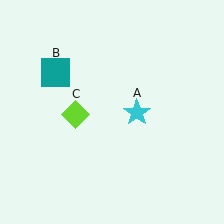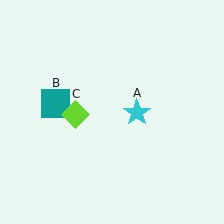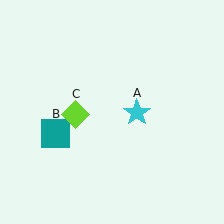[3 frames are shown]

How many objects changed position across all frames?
1 object changed position: teal square (object B).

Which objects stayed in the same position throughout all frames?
Cyan star (object A) and lime diamond (object C) remained stationary.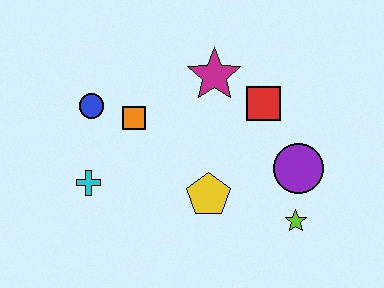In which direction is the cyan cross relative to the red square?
The cyan cross is to the left of the red square.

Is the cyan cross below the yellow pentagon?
No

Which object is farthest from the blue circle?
The lime star is farthest from the blue circle.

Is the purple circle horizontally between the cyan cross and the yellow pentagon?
No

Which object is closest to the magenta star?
The red square is closest to the magenta star.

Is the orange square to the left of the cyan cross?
No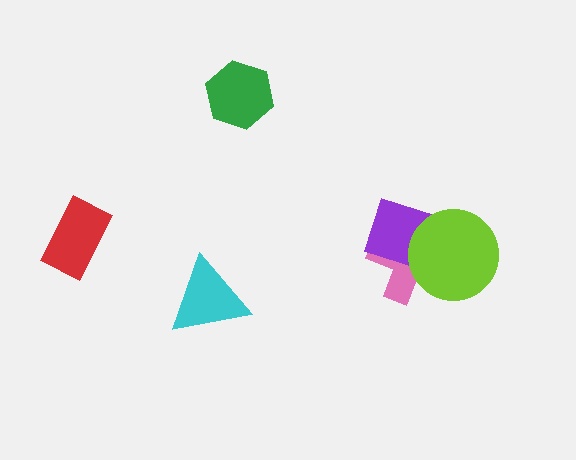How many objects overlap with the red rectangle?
0 objects overlap with the red rectangle.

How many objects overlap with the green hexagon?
0 objects overlap with the green hexagon.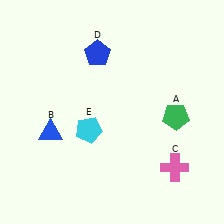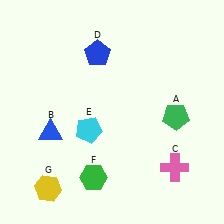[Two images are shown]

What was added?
A green hexagon (F), a yellow hexagon (G) were added in Image 2.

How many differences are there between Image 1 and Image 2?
There are 2 differences between the two images.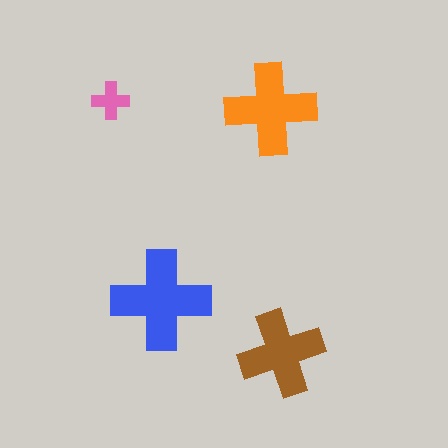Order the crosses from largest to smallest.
the blue one, the orange one, the brown one, the pink one.